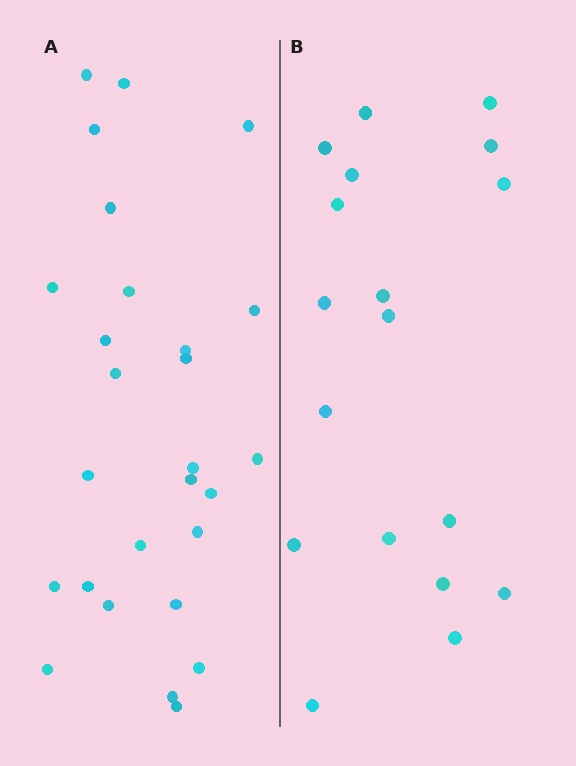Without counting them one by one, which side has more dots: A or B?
Region A (the left region) has more dots.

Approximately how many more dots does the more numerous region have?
Region A has roughly 8 or so more dots than region B.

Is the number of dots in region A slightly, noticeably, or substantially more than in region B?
Region A has substantially more. The ratio is roughly 1.5 to 1.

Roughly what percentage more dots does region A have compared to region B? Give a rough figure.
About 50% more.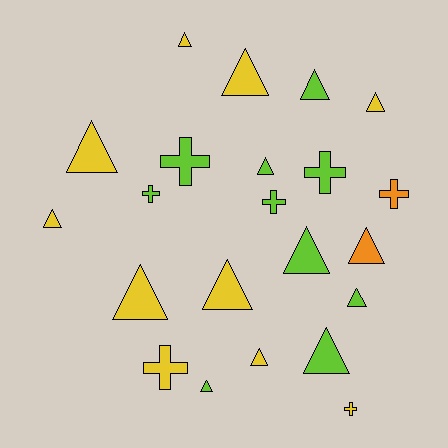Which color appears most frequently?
Lime, with 10 objects.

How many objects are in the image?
There are 22 objects.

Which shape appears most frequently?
Triangle, with 15 objects.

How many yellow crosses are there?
There are 2 yellow crosses.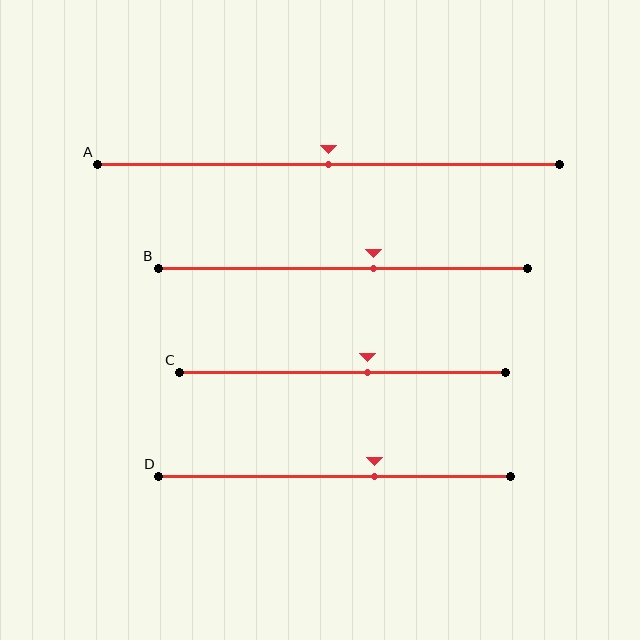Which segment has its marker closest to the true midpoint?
Segment A has its marker closest to the true midpoint.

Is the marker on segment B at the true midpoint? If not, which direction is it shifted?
No, the marker on segment B is shifted to the right by about 8% of the segment length.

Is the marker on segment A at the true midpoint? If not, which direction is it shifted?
Yes, the marker on segment A is at the true midpoint.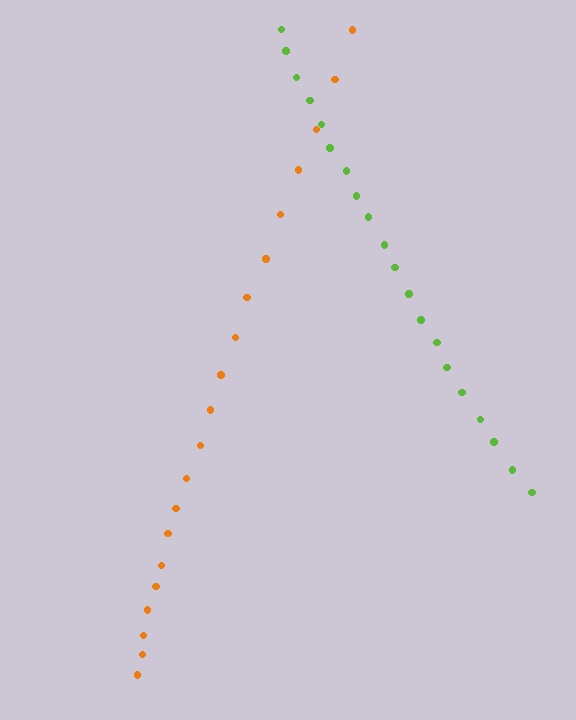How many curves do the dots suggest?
There are 2 distinct paths.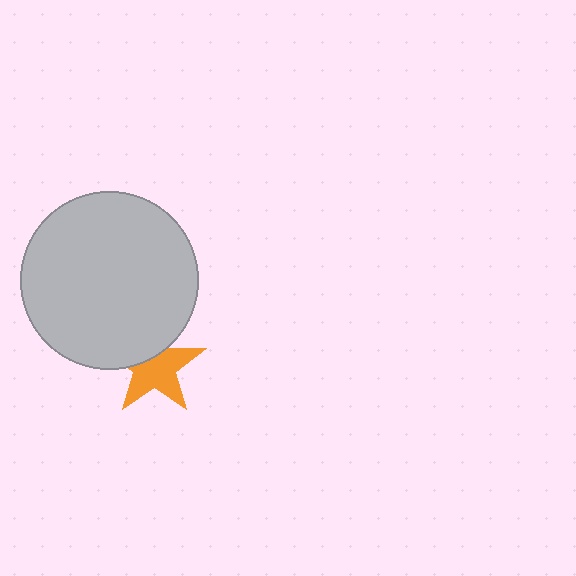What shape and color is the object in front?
The object in front is a light gray circle.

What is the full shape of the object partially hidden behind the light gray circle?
The partially hidden object is an orange star.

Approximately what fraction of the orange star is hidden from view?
Roughly 35% of the orange star is hidden behind the light gray circle.